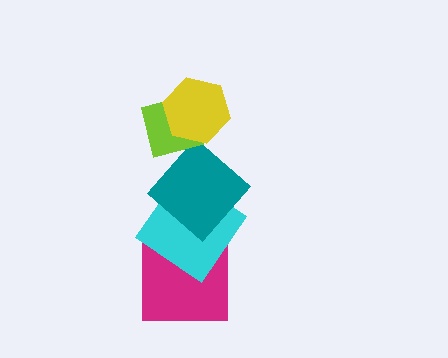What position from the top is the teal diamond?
The teal diamond is 3rd from the top.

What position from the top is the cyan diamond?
The cyan diamond is 4th from the top.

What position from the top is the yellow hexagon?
The yellow hexagon is 1st from the top.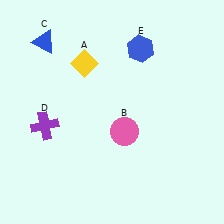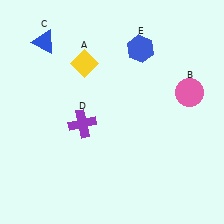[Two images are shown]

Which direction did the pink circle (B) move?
The pink circle (B) moved right.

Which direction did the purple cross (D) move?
The purple cross (D) moved right.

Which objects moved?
The objects that moved are: the pink circle (B), the purple cross (D).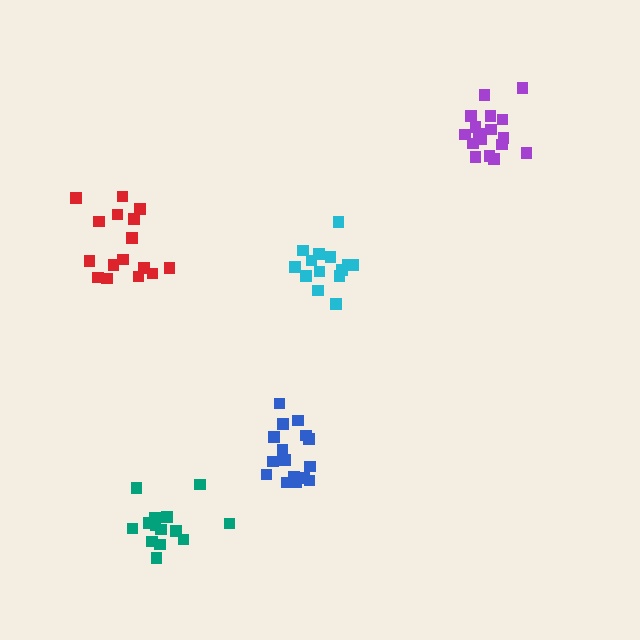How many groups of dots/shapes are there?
There are 5 groups.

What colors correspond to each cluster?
The clusters are colored: blue, cyan, purple, red, teal.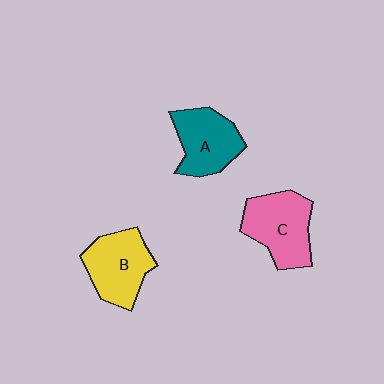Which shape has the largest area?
Shape C (pink).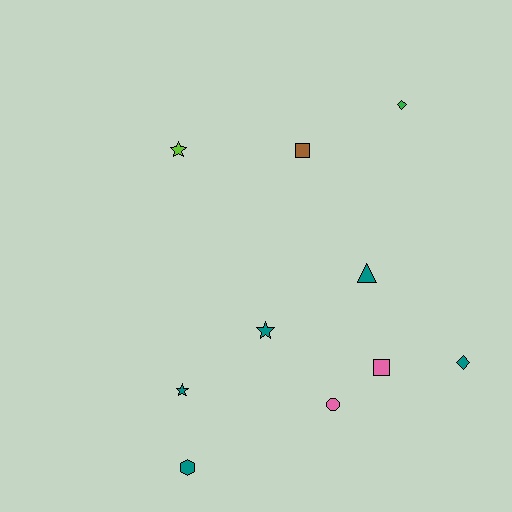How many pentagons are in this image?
There are no pentagons.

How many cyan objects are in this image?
There are no cyan objects.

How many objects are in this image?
There are 10 objects.